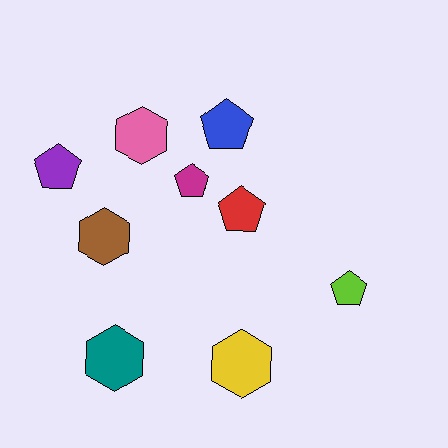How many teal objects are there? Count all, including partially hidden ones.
There is 1 teal object.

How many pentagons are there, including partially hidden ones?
There are 5 pentagons.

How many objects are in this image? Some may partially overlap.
There are 9 objects.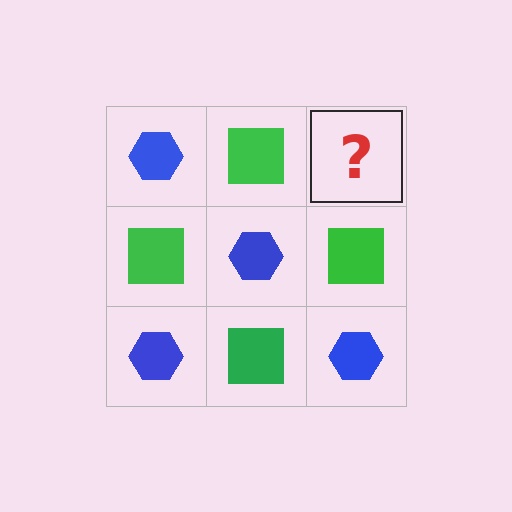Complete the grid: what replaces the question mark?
The question mark should be replaced with a blue hexagon.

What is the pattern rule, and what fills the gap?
The rule is that it alternates blue hexagon and green square in a checkerboard pattern. The gap should be filled with a blue hexagon.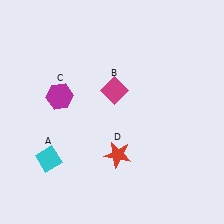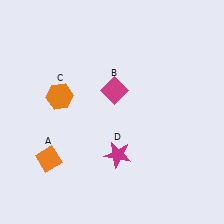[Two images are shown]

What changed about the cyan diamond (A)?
In Image 1, A is cyan. In Image 2, it changed to orange.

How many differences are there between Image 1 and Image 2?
There are 3 differences between the two images.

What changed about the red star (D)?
In Image 1, D is red. In Image 2, it changed to magenta.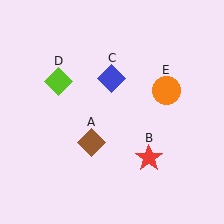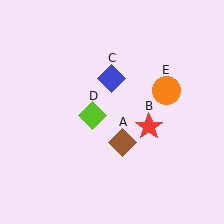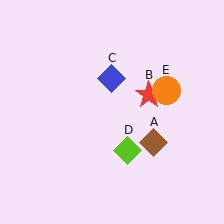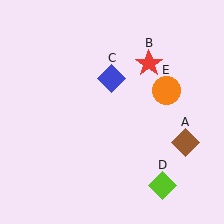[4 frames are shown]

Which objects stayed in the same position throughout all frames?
Blue diamond (object C) and orange circle (object E) remained stationary.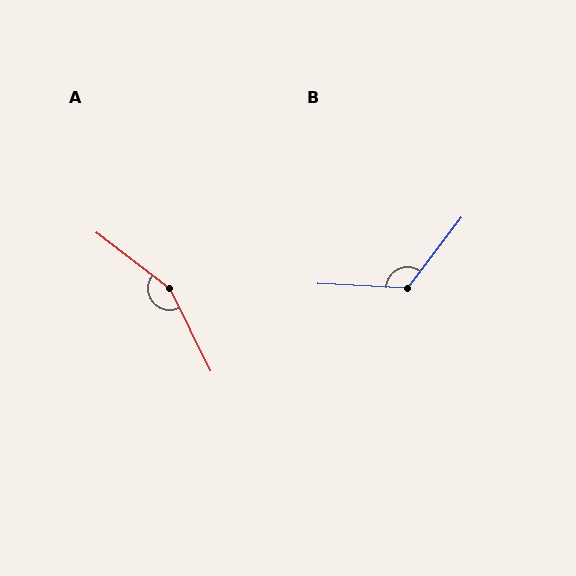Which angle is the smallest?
B, at approximately 125 degrees.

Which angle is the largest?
A, at approximately 154 degrees.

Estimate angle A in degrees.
Approximately 154 degrees.